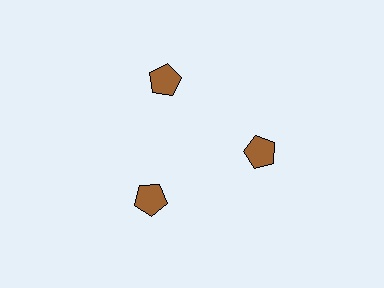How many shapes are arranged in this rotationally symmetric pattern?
There are 3 shapes, arranged in 3 groups of 1.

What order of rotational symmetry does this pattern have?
This pattern has 3-fold rotational symmetry.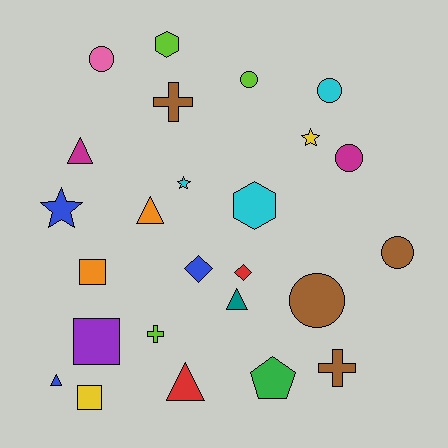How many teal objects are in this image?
There is 1 teal object.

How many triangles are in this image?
There are 5 triangles.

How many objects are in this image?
There are 25 objects.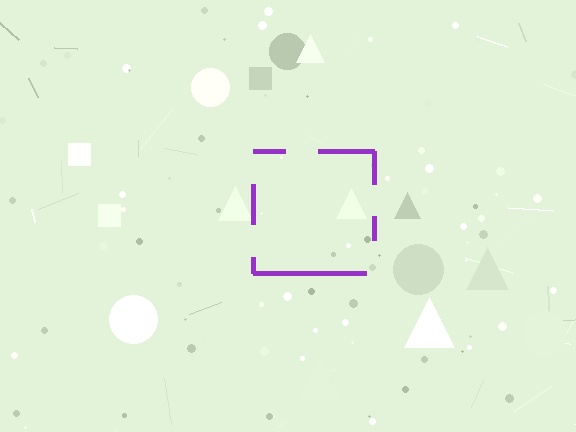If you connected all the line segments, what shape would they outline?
They would outline a square.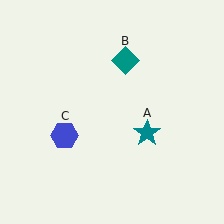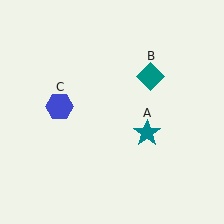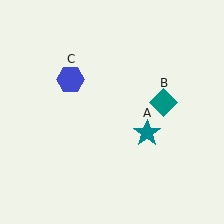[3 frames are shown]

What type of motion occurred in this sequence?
The teal diamond (object B), blue hexagon (object C) rotated clockwise around the center of the scene.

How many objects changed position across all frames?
2 objects changed position: teal diamond (object B), blue hexagon (object C).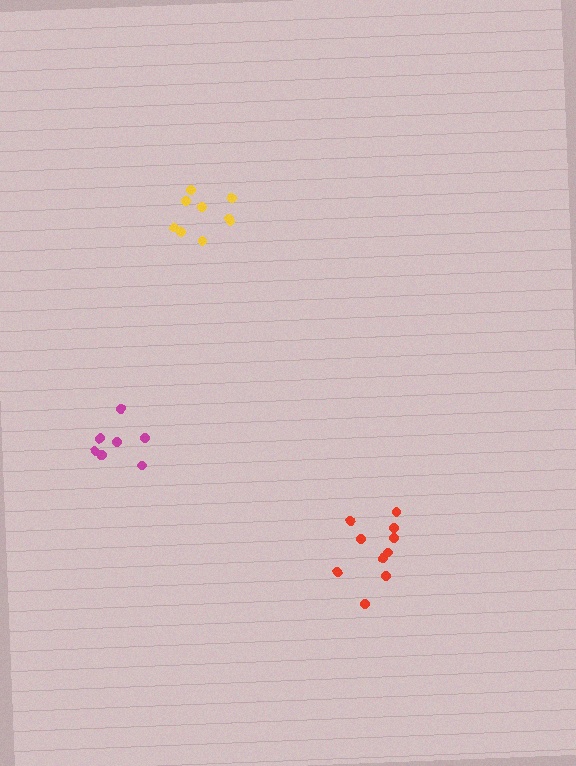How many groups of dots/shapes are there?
There are 3 groups.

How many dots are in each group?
Group 1: 10 dots, Group 2: 9 dots, Group 3: 7 dots (26 total).